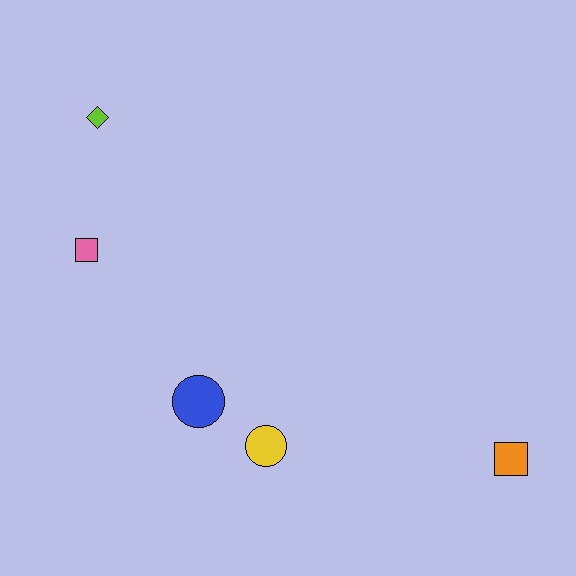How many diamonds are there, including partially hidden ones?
There is 1 diamond.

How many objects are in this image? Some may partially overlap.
There are 5 objects.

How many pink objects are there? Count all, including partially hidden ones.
There is 1 pink object.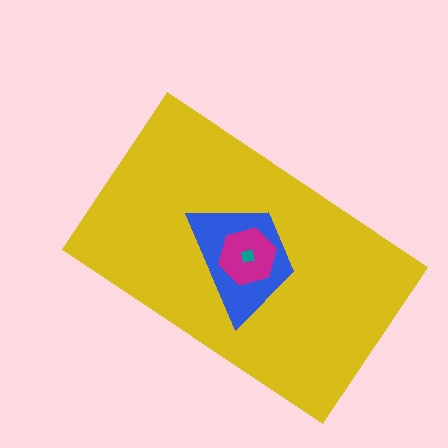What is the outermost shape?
The yellow rectangle.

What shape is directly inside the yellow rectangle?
The blue trapezoid.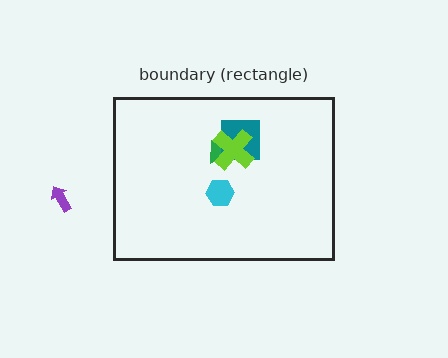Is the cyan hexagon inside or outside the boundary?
Inside.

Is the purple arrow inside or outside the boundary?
Outside.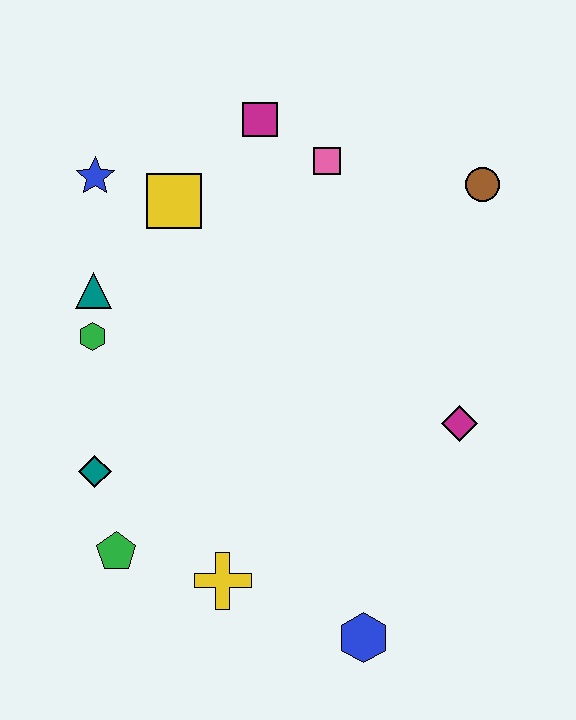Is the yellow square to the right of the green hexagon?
Yes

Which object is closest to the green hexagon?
The teal triangle is closest to the green hexagon.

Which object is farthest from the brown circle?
The green pentagon is farthest from the brown circle.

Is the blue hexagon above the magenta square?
No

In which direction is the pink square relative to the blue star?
The pink square is to the right of the blue star.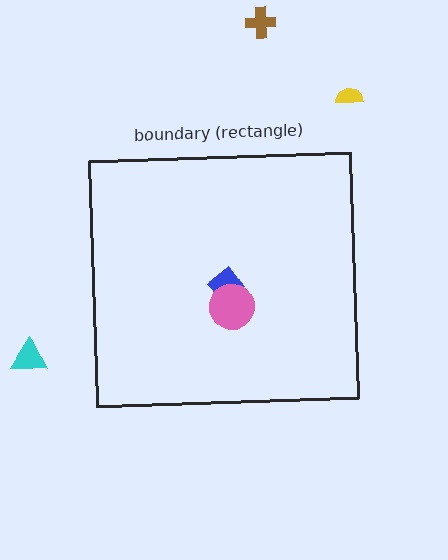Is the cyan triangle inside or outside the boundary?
Outside.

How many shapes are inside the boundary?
2 inside, 3 outside.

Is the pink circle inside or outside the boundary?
Inside.